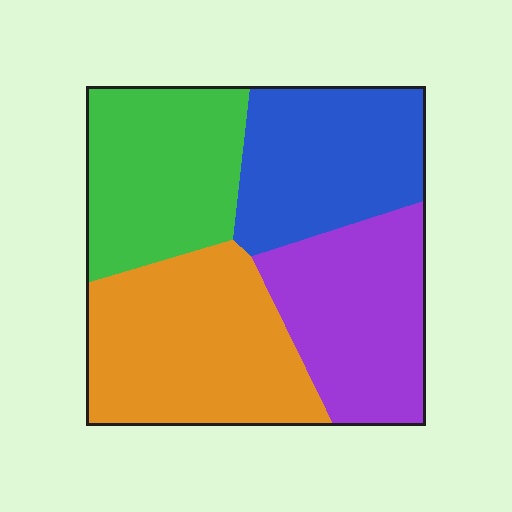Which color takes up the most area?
Orange, at roughly 30%.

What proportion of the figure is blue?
Blue takes up about one quarter (1/4) of the figure.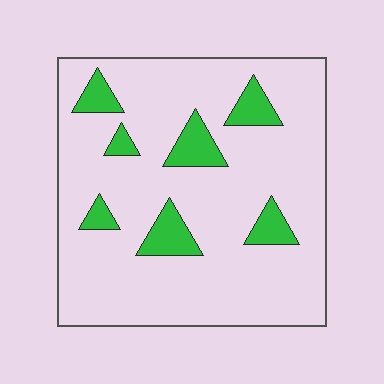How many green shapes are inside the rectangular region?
7.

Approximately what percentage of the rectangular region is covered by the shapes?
Approximately 15%.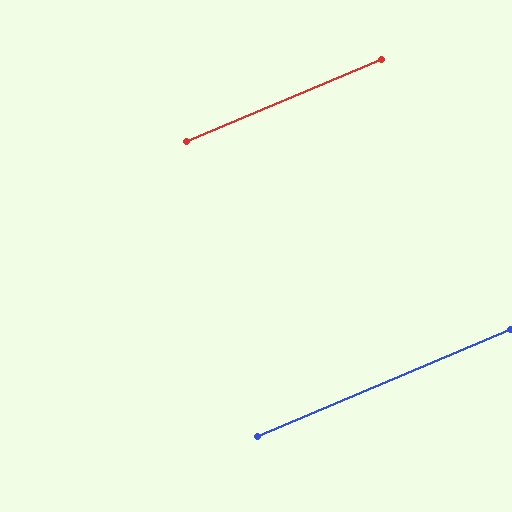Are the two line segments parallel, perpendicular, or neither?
Parallel — their directions differ by only 0.1°.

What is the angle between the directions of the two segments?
Approximately 0 degrees.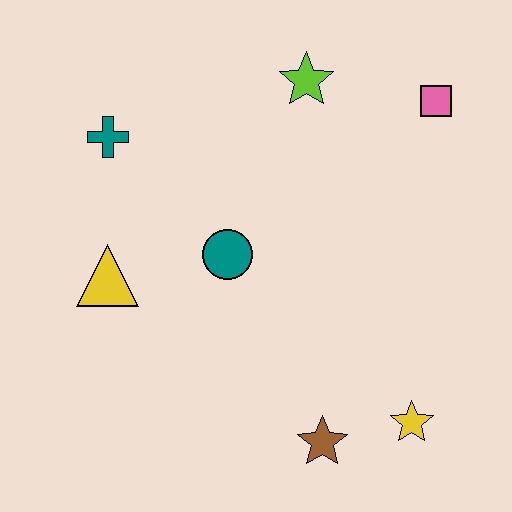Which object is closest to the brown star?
The yellow star is closest to the brown star.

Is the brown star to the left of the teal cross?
No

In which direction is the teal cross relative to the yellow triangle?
The teal cross is above the yellow triangle.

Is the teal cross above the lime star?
No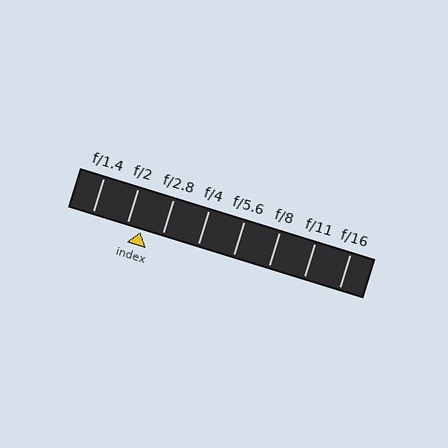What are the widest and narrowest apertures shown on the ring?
The widest aperture shown is f/1.4 and the narrowest is f/16.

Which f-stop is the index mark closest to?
The index mark is closest to f/2.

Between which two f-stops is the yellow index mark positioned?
The index mark is between f/2 and f/2.8.